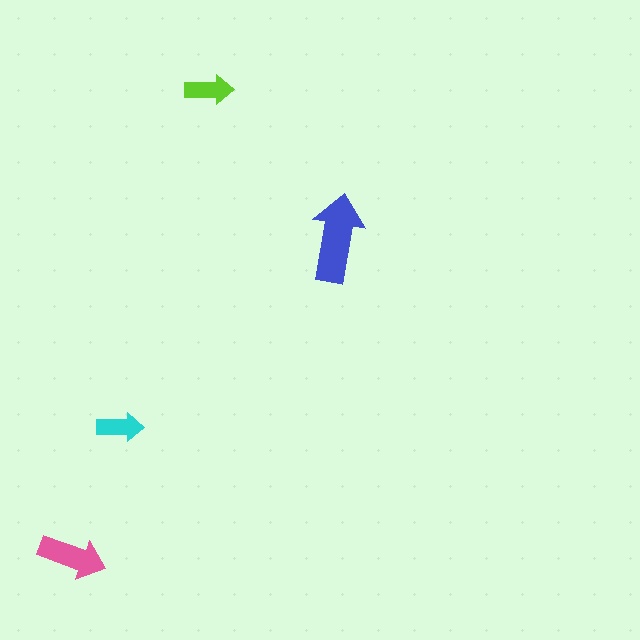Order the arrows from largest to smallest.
the blue one, the pink one, the lime one, the cyan one.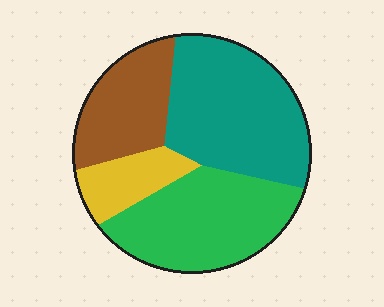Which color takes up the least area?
Yellow, at roughly 10%.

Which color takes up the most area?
Teal, at roughly 35%.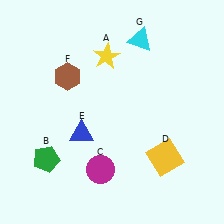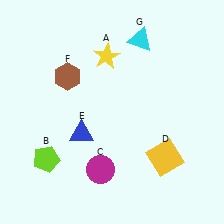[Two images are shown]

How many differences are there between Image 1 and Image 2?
There is 1 difference between the two images.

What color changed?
The pentagon (B) changed from green in Image 1 to lime in Image 2.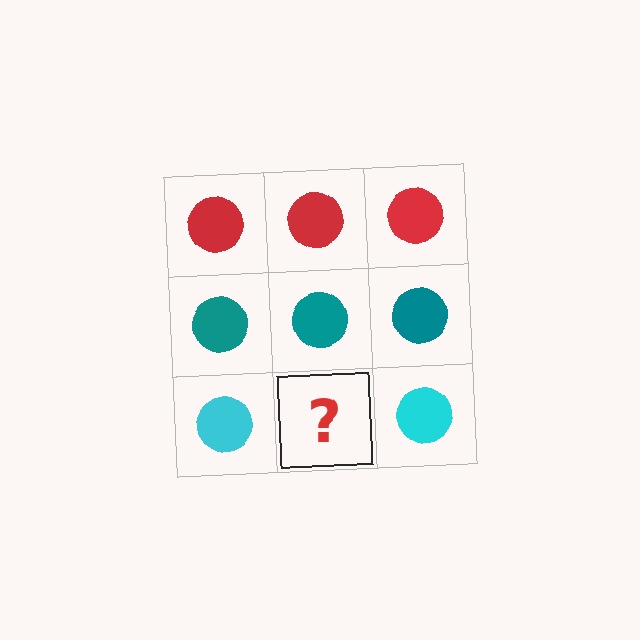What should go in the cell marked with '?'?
The missing cell should contain a cyan circle.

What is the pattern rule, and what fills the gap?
The rule is that each row has a consistent color. The gap should be filled with a cyan circle.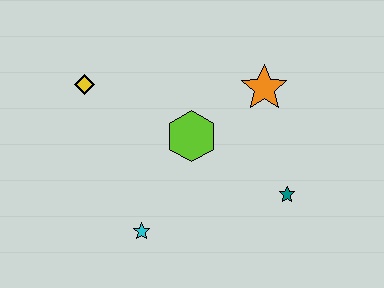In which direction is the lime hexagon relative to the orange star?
The lime hexagon is to the left of the orange star.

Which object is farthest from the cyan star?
The orange star is farthest from the cyan star.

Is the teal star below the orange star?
Yes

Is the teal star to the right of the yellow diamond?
Yes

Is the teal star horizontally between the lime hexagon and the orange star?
No